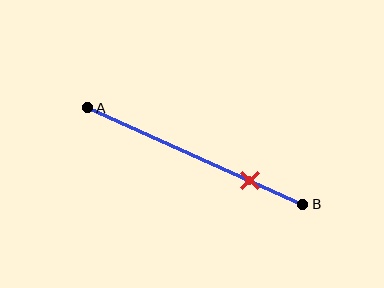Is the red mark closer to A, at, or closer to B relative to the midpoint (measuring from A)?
The red mark is closer to point B than the midpoint of segment AB.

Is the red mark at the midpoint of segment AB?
No, the mark is at about 75% from A, not at the 50% midpoint.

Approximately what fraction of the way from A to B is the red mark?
The red mark is approximately 75% of the way from A to B.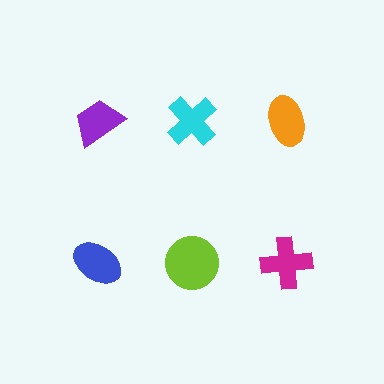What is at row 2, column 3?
A magenta cross.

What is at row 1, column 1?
A purple trapezoid.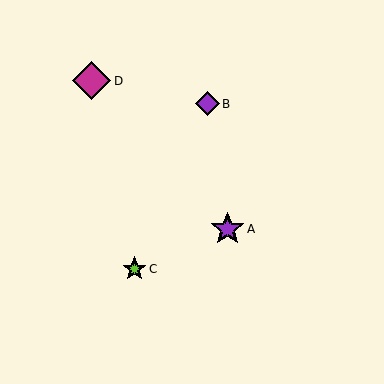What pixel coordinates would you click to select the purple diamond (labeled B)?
Click at (207, 104) to select the purple diamond B.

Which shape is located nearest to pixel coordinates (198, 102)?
The purple diamond (labeled B) at (207, 104) is nearest to that location.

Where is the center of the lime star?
The center of the lime star is at (134, 269).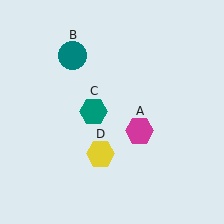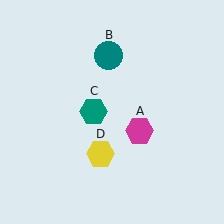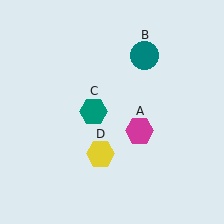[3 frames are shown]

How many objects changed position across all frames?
1 object changed position: teal circle (object B).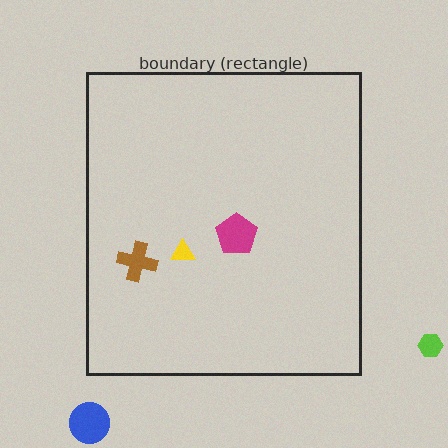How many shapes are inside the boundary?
3 inside, 2 outside.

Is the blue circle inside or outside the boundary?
Outside.